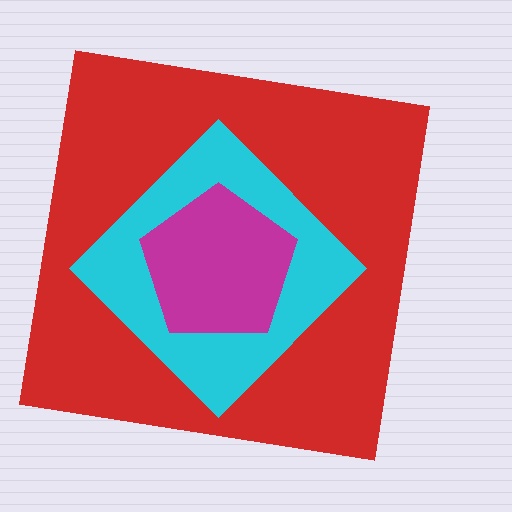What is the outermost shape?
The red square.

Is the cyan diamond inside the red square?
Yes.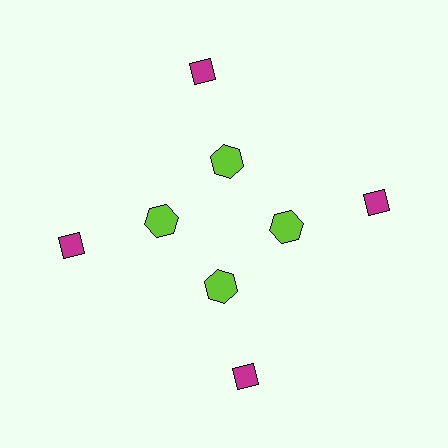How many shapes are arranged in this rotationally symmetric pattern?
There are 8 shapes, arranged in 4 groups of 2.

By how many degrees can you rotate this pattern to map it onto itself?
The pattern maps onto itself every 90 degrees of rotation.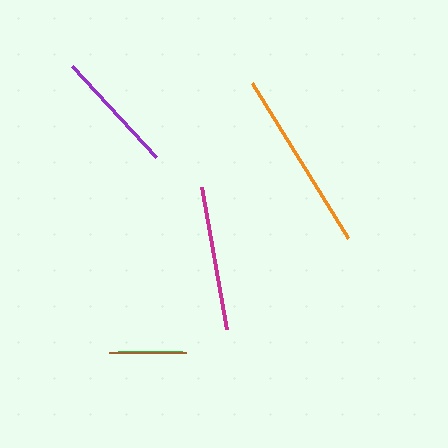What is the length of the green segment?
The green segment is approximately 64 pixels long.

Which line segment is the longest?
The orange line is the longest at approximately 183 pixels.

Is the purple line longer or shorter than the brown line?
The purple line is longer than the brown line.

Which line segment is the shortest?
The green line is the shortest at approximately 64 pixels.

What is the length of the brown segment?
The brown segment is approximately 78 pixels long.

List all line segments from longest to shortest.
From longest to shortest: orange, magenta, purple, brown, green.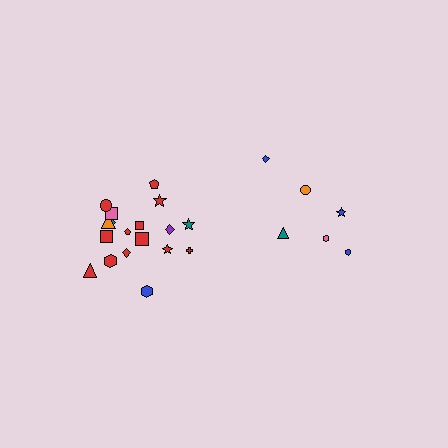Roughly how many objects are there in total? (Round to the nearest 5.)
Roughly 25 objects in total.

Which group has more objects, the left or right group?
The left group.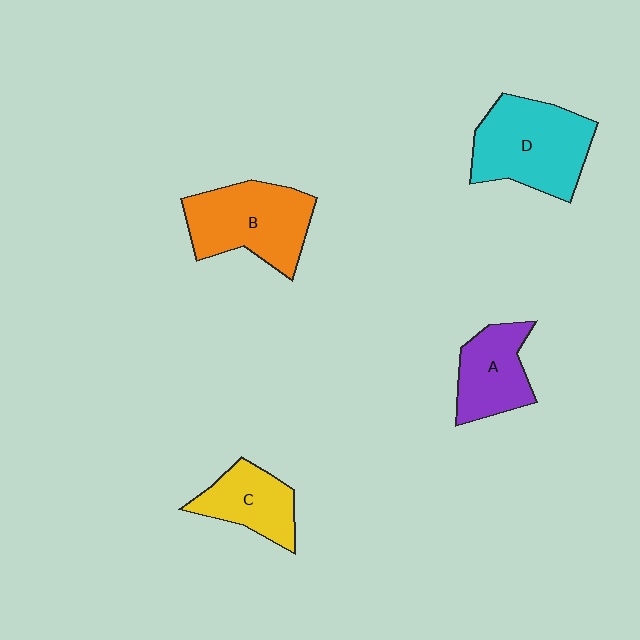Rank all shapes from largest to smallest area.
From largest to smallest: D (cyan), B (orange), A (purple), C (yellow).